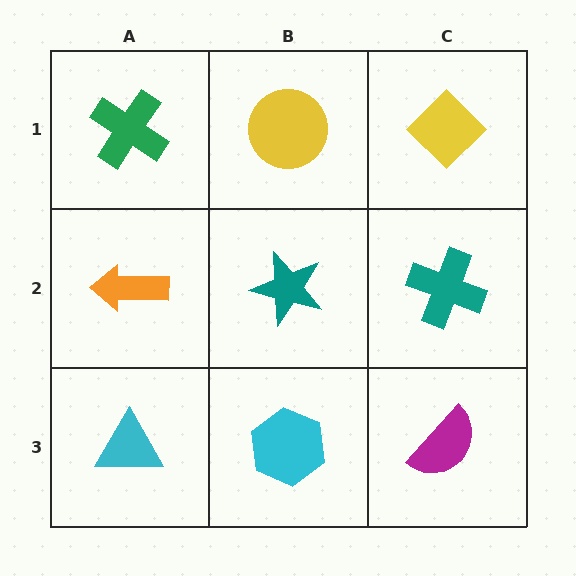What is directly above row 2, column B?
A yellow circle.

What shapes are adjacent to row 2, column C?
A yellow diamond (row 1, column C), a magenta semicircle (row 3, column C), a teal star (row 2, column B).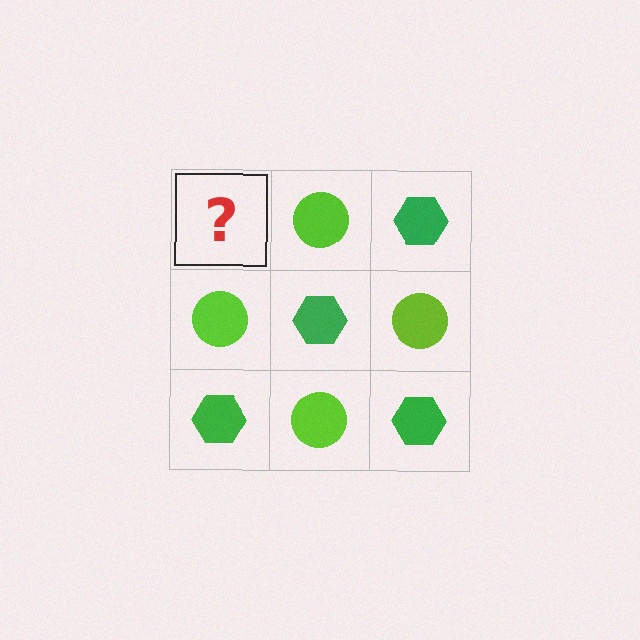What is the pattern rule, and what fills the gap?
The rule is that it alternates green hexagon and lime circle in a checkerboard pattern. The gap should be filled with a green hexagon.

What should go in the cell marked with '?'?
The missing cell should contain a green hexagon.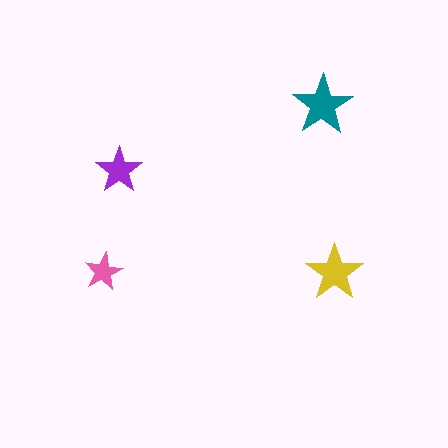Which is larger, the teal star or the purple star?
The teal one.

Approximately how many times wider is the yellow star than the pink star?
About 1.5 times wider.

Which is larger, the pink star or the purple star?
The purple one.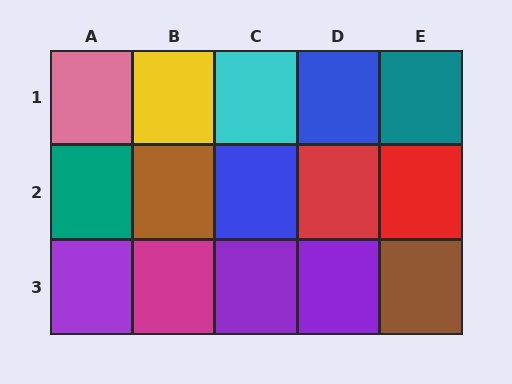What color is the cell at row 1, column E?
Teal.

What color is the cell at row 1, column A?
Pink.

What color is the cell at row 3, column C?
Purple.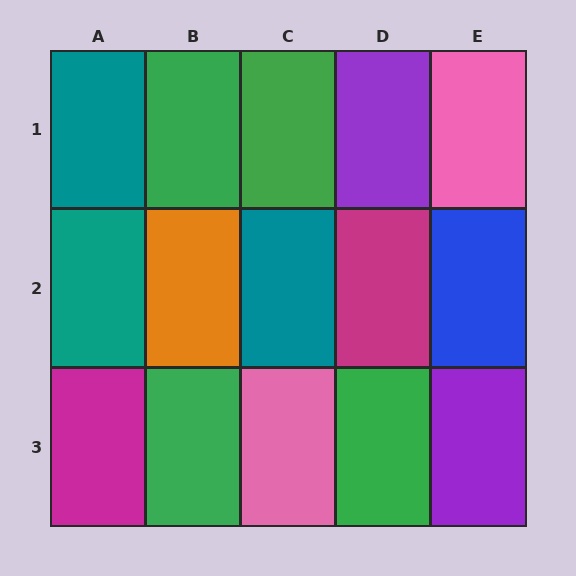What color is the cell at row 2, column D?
Magenta.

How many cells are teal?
3 cells are teal.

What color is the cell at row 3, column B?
Green.